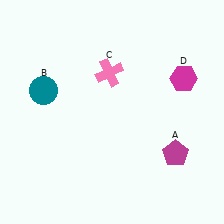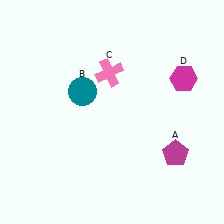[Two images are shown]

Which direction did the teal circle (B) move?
The teal circle (B) moved right.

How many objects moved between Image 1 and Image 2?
1 object moved between the two images.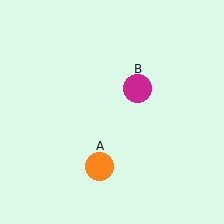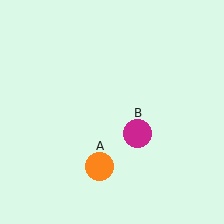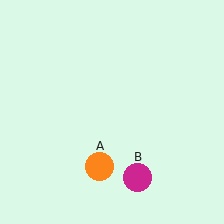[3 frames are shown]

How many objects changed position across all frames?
1 object changed position: magenta circle (object B).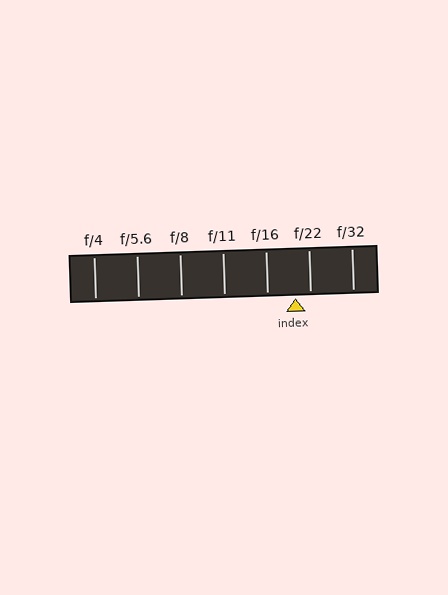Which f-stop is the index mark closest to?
The index mark is closest to f/22.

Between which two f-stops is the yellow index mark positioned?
The index mark is between f/16 and f/22.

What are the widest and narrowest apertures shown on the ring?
The widest aperture shown is f/4 and the narrowest is f/32.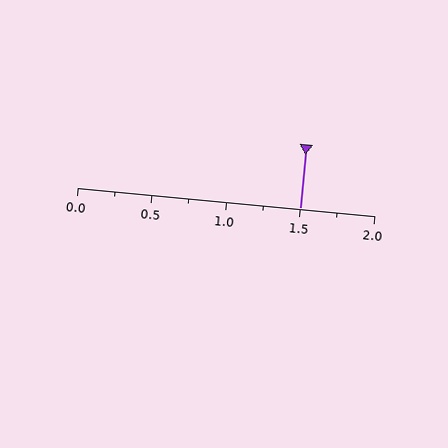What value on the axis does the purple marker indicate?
The marker indicates approximately 1.5.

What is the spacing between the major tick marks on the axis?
The major ticks are spaced 0.5 apart.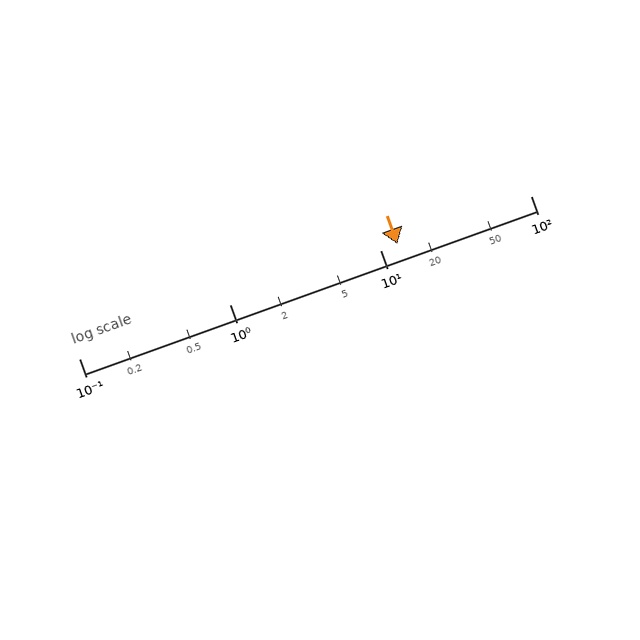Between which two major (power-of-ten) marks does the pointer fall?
The pointer is between 10 and 100.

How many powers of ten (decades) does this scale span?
The scale spans 3 decades, from 0.1 to 100.